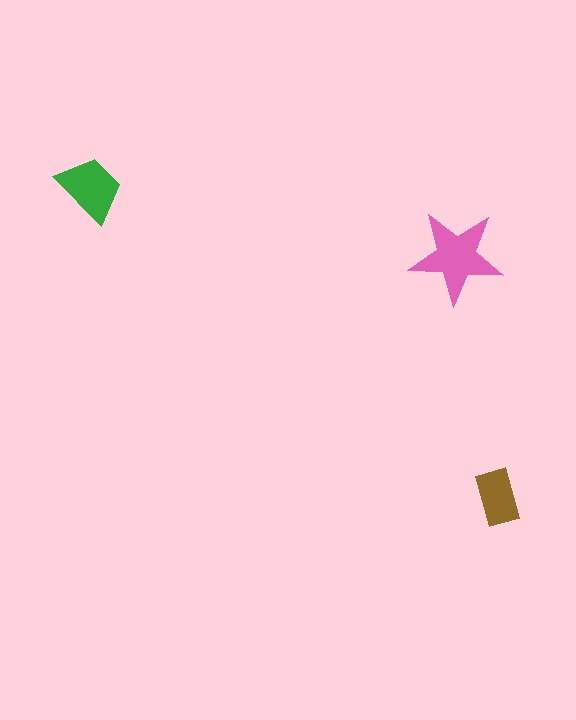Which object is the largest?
The pink star.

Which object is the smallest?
The brown rectangle.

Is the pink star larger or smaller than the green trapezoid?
Larger.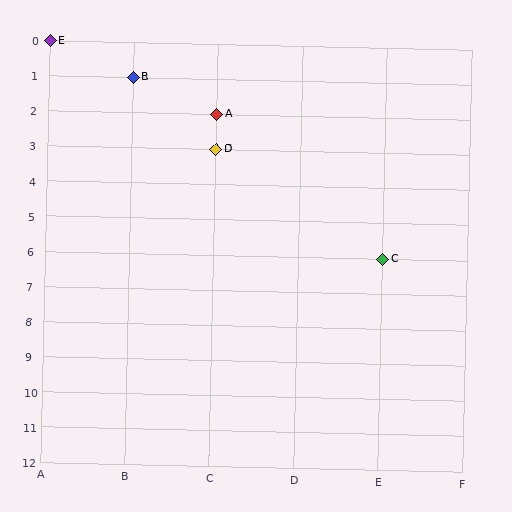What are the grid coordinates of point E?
Point E is at grid coordinates (A, 0).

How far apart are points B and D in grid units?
Points B and D are 1 column and 2 rows apart (about 2.2 grid units diagonally).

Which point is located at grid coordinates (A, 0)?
Point E is at (A, 0).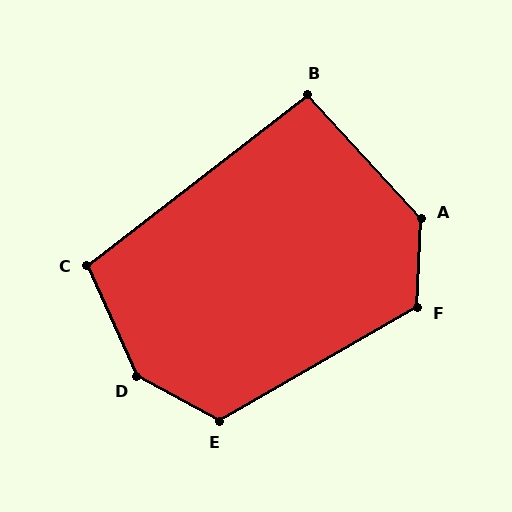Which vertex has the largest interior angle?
D, at approximately 143 degrees.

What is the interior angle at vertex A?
Approximately 135 degrees (obtuse).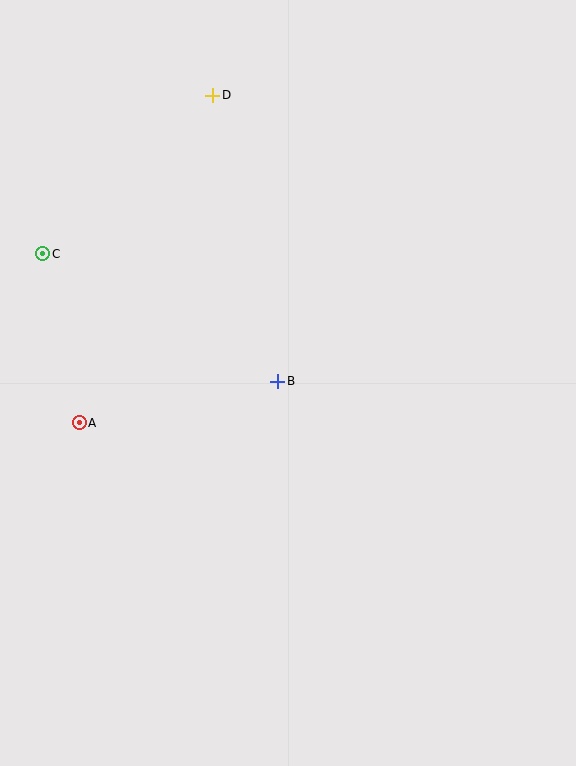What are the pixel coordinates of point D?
Point D is at (213, 95).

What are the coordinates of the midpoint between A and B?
The midpoint between A and B is at (178, 402).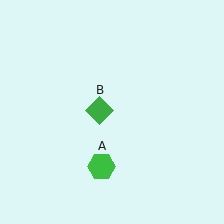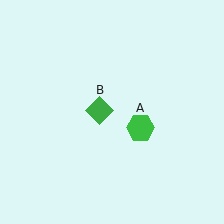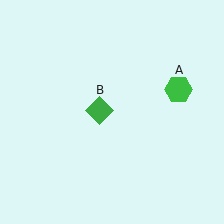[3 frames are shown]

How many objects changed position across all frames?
1 object changed position: green hexagon (object A).